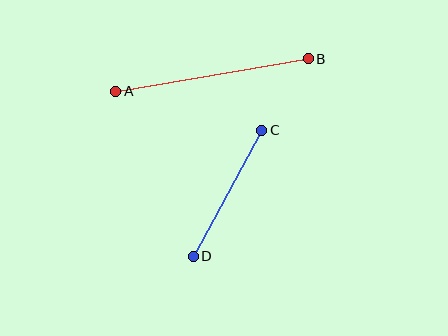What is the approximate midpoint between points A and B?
The midpoint is at approximately (212, 75) pixels.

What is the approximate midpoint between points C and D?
The midpoint is at approximately (227, 193) pixels.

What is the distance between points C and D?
The distance is approximately 143 pixels.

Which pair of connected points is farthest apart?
Points A and B are farthest apart.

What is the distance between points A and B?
The distance is approximately 195 pixels.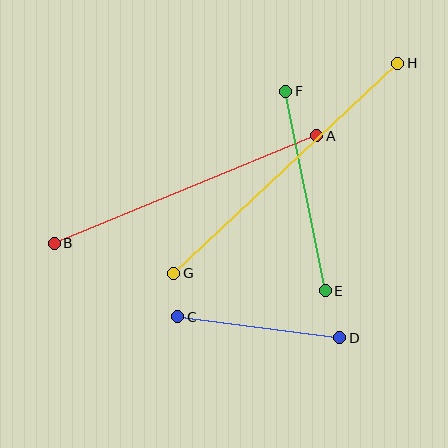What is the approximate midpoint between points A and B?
The midpoint is at approximately (186, 190) pixels.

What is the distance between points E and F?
The distance is approximately 203 pixels.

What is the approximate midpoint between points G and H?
The midpoint is at approximately (286, 168) pixels.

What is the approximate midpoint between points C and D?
The midpoint is at approximately (259, 327) pixels.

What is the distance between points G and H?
The distance is approximately 307 pixels.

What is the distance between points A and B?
The distance is approximately 284 pixels.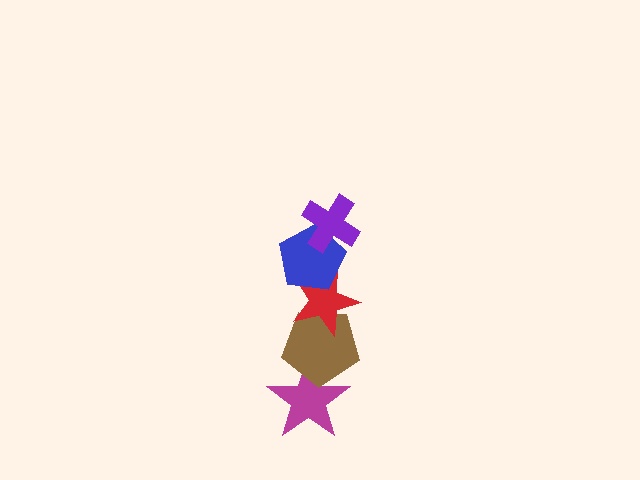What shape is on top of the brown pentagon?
The red star is on top of the brown pentagon.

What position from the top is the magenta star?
The magenta star is 5th from the top.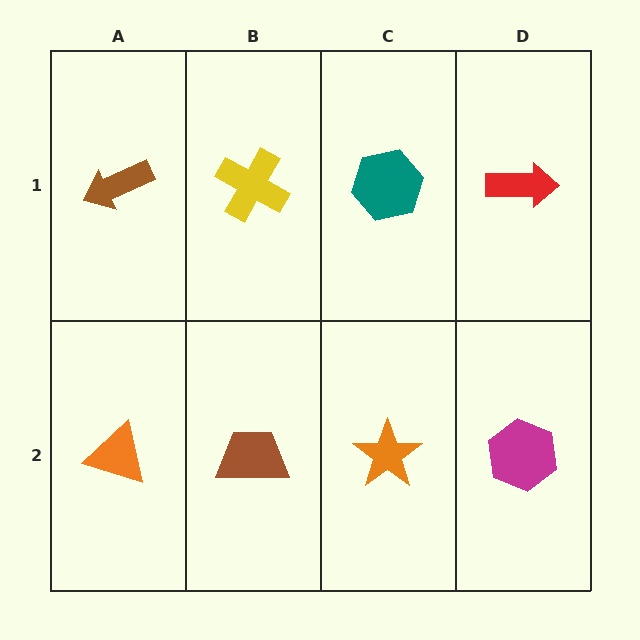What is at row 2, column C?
An orange star.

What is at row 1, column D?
A red arrow.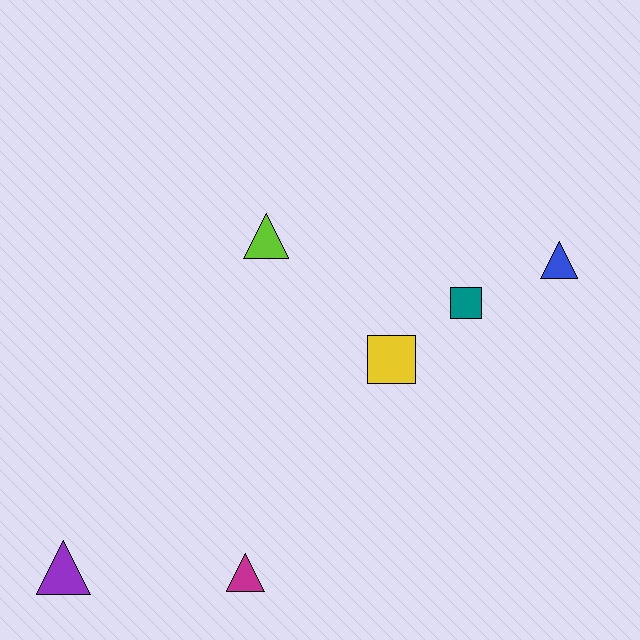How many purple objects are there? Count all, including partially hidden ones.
There is 1 purple object.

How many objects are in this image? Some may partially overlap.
There are 6 objects.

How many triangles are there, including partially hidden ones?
There are 4 triangles.